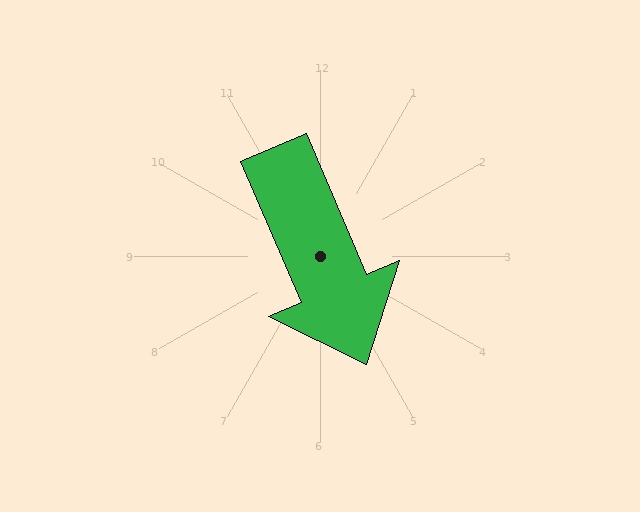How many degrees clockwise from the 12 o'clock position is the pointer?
Approximately 157 degrees.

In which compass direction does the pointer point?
Southeast.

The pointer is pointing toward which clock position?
Roughly 5 o'clock.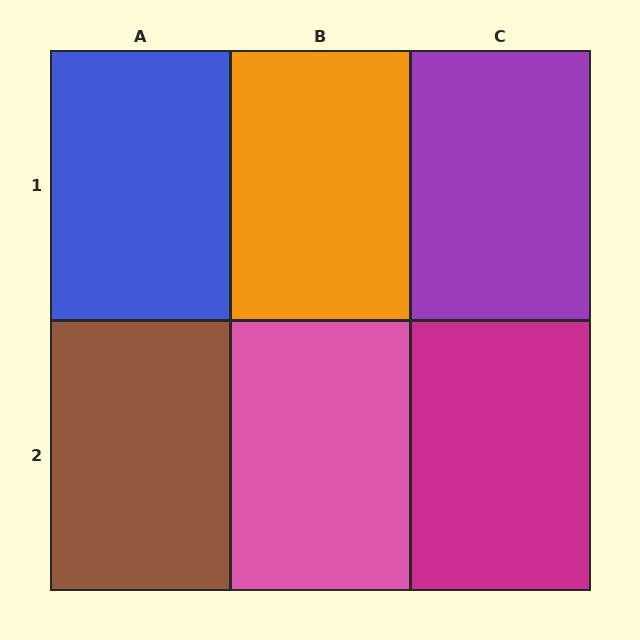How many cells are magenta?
1 cell is magenta.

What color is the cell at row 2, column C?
Magenta.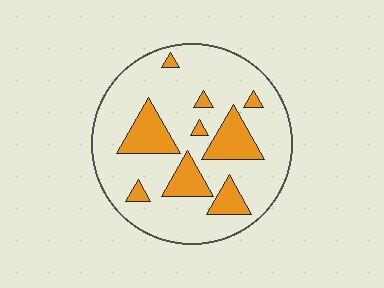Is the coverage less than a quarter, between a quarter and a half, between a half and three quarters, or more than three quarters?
Less than a quarter.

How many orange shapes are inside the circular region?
9.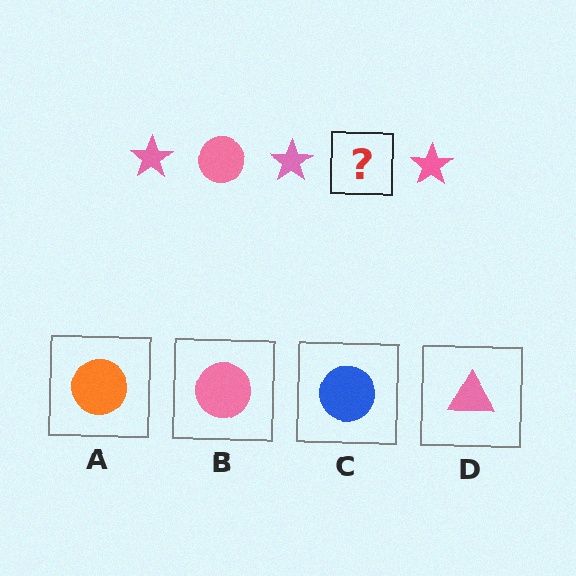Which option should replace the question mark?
Option B.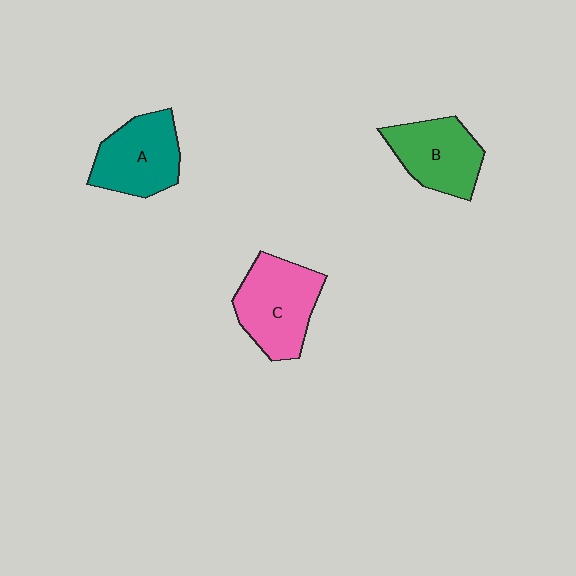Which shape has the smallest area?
Shape B (green).